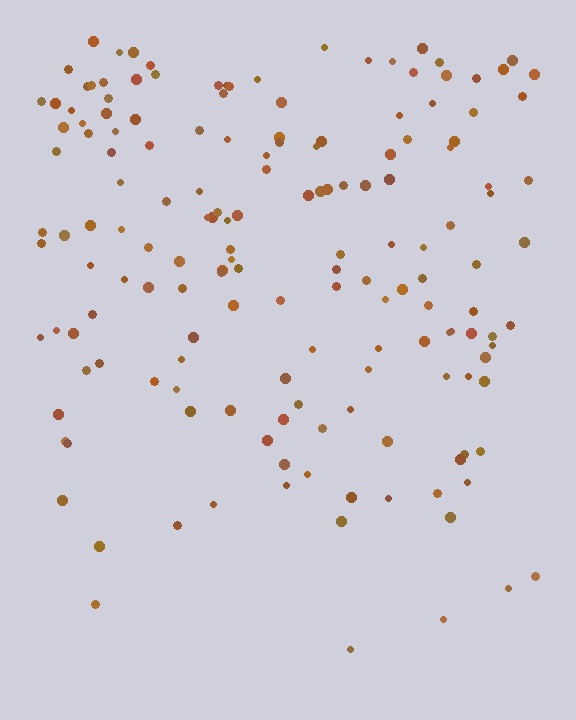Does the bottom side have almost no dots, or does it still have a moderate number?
Still a moderate number, just noticeably fewer than the top.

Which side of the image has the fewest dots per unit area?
The bottom.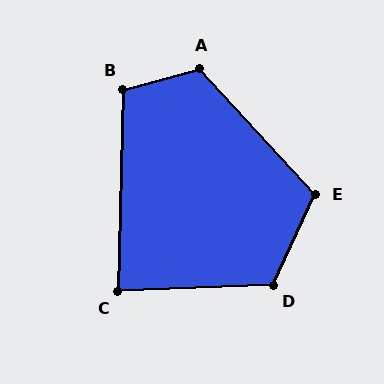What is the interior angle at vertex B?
Approximately 107 degrees (obtuse).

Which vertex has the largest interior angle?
A, at approximately 117 degrees.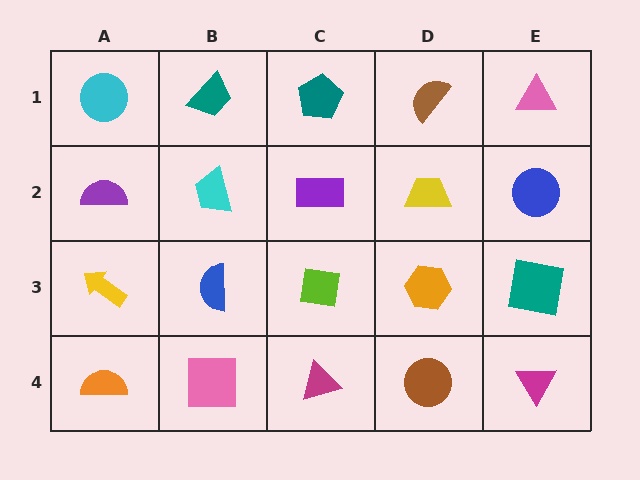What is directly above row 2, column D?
A brown semicircle.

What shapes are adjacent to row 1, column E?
A blue circle (row 2, column E), a brown semicircle (row 1, column D).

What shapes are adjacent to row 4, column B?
A blue semicircle (row 3, column B), an orange semicircle (row 4, column A), a magenta triangle (row 4, column C).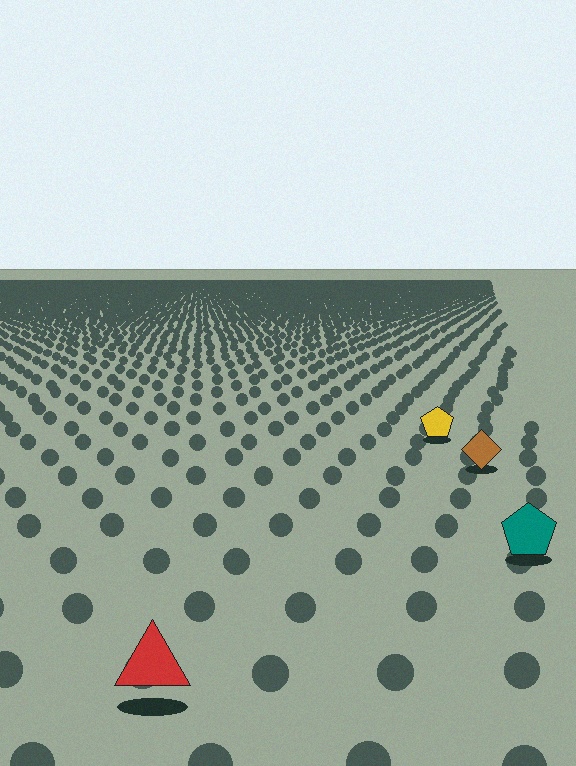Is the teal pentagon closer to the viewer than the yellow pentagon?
Yes. The teal pentagon is closer — you can tell from the texture gradient: the ground texture is coarser near it.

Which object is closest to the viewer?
The red triangle is closest. The texture marks near it are larger and more spread out.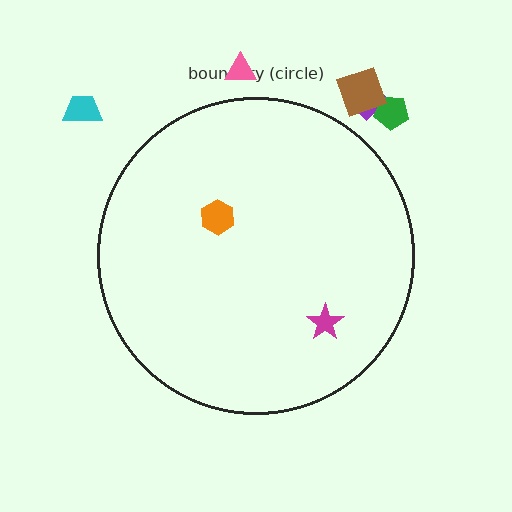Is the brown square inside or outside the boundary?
Outside.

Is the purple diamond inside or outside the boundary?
Outside.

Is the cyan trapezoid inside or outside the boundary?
Outside.